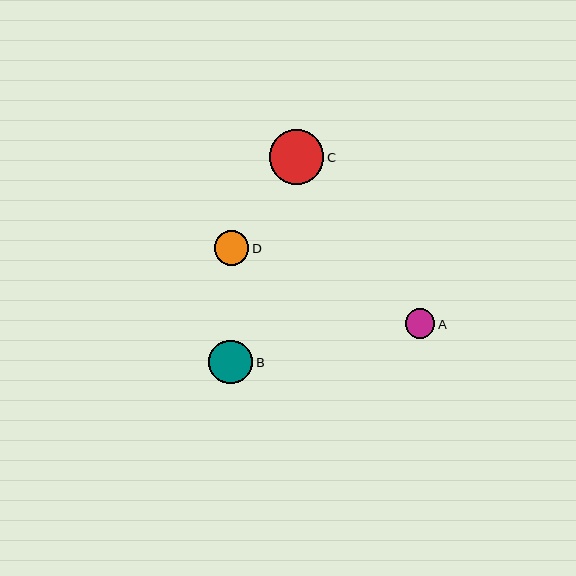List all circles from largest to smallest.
From largest to smallest: C, B, D, A.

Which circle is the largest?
Circle C is the largest with a size of approximately 55 pixels.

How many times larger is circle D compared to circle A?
Circle D is approximately 1.2 times the size of circle A.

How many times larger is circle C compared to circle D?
Circle C is approximately 1.6 times the size of circle D.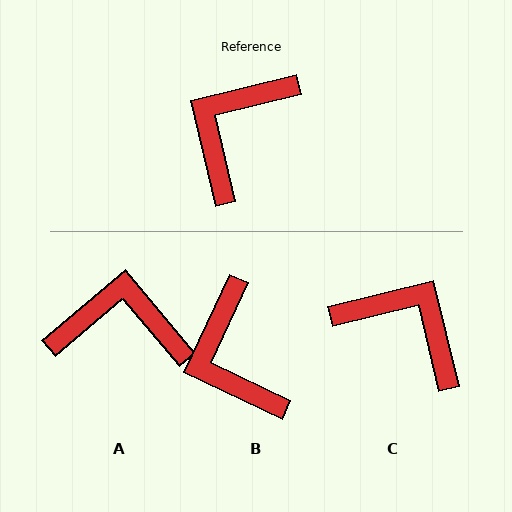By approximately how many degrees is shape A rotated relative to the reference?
Approximately 63 degrees clockwise.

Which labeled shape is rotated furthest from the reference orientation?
C, about 90 degrees away.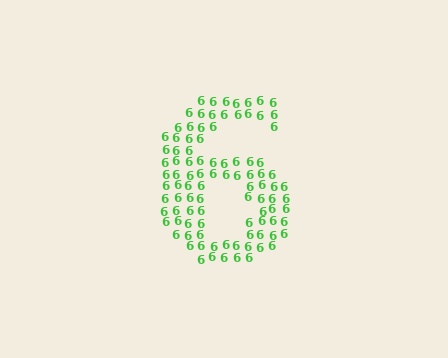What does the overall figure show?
The overall figure shows the digit 6.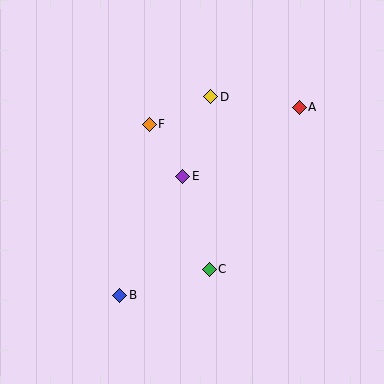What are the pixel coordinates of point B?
Point B is at (120, 295).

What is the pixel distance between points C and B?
The distance between C and B is 93 pixels.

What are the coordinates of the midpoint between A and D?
The midpoint between A and D is at (255, 102).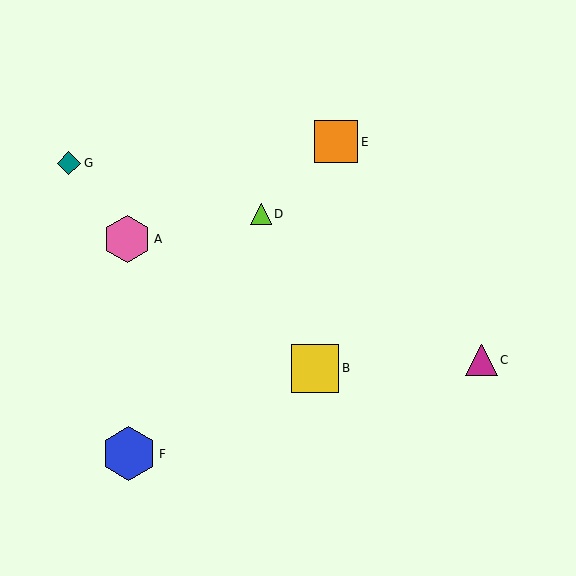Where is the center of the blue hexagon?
The center of the blue hexagon is at (129, 454).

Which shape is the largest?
The blue hexagon (labeled F) is the largest.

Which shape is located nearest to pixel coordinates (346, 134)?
The orange square (labeled E) at (336, 142) is nearest to that location.